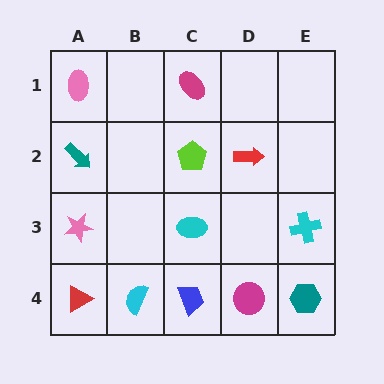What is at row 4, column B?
A cyan semicircle.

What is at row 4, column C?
A blue trapezoid.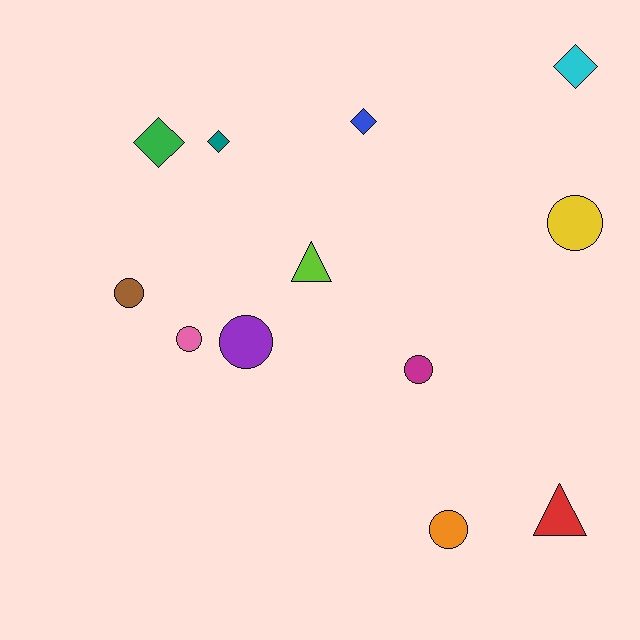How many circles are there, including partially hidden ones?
There are 6 circles.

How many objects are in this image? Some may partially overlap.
There are 12 objects.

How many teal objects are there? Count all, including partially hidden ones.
There is 1 teal object.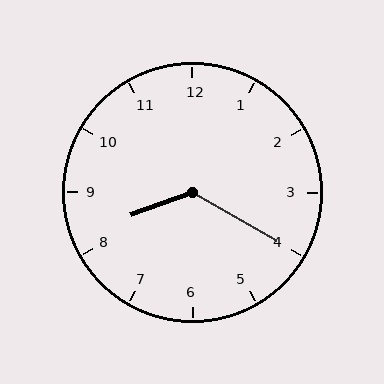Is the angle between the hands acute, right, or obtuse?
It is obtuse.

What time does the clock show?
8:20.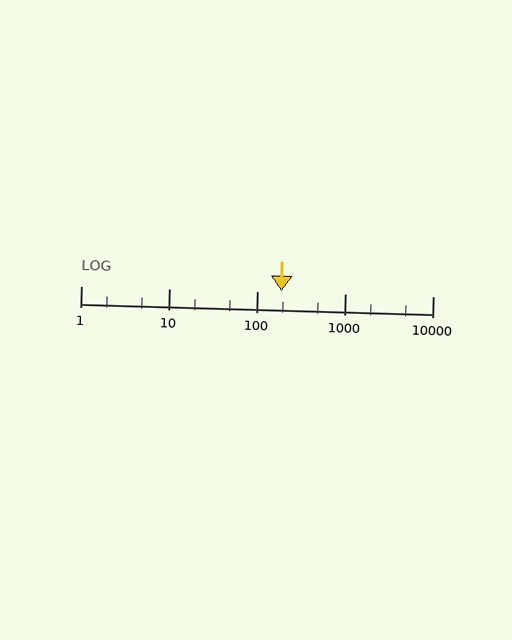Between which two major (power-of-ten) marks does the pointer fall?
The pointer is between 100 and 1000.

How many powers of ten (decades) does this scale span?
The scale spans 4 decades, from 1 to 10000.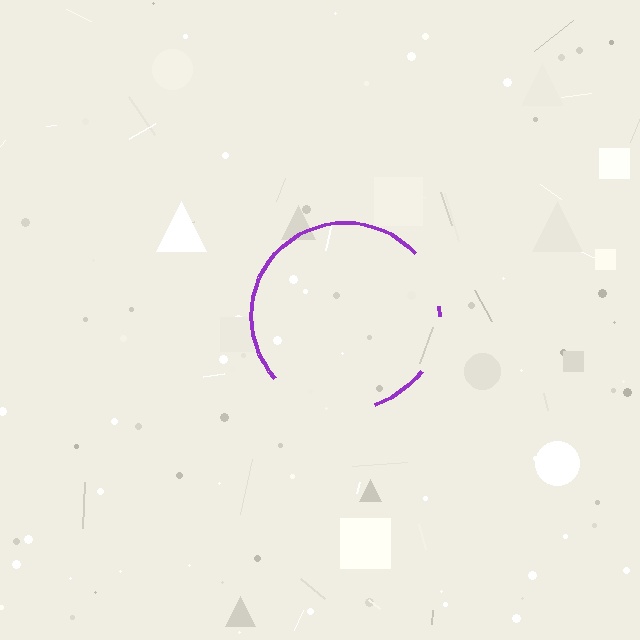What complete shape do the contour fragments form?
The contour fragments form a circle.